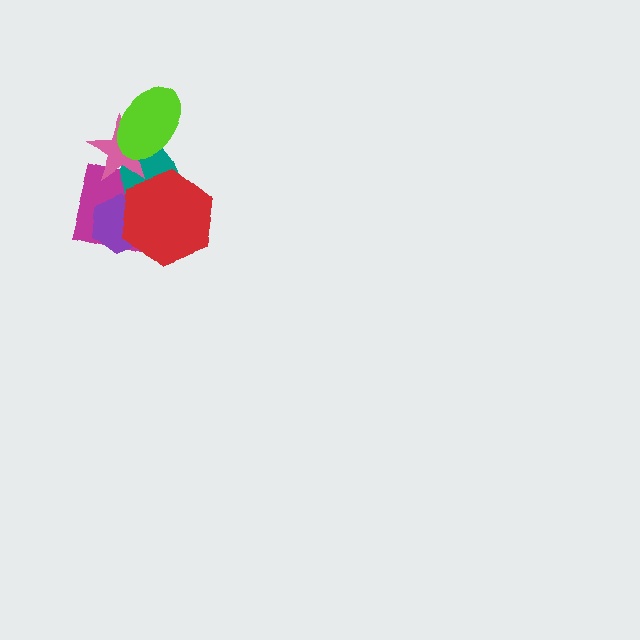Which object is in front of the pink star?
The lime ellipse is in front of the pink star.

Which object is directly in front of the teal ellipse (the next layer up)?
The red hexagon is directly in front of the teal ellipse.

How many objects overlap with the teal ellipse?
5 objects overlap with the teal ellipse.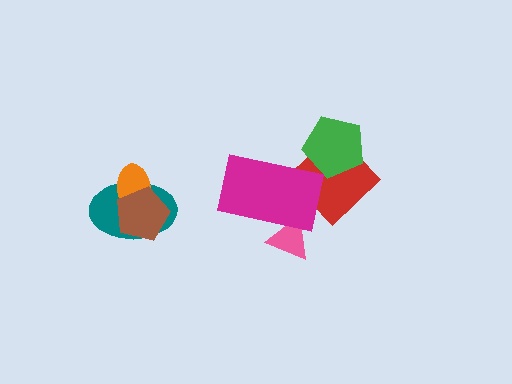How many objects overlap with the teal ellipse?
2 objects overlap with the teal ellipse.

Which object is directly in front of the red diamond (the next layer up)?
The green pentagon is directly in front of the red diamond.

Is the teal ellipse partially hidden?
Yes, it is partially covered by another shape.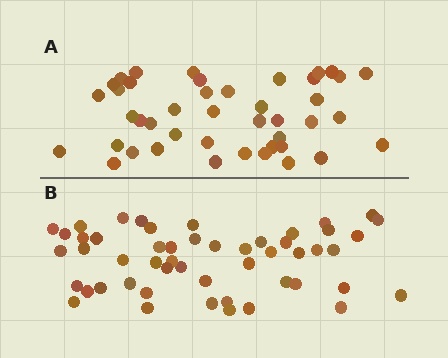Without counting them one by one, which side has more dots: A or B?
Region B (the bottom region) has more dots.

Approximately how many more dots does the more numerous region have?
Region B has roughly 8 or so more dots than region A.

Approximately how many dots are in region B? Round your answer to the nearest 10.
About 50 dots. (The exact count is 51, which rounds to 50.)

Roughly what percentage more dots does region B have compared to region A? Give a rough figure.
About 20% more.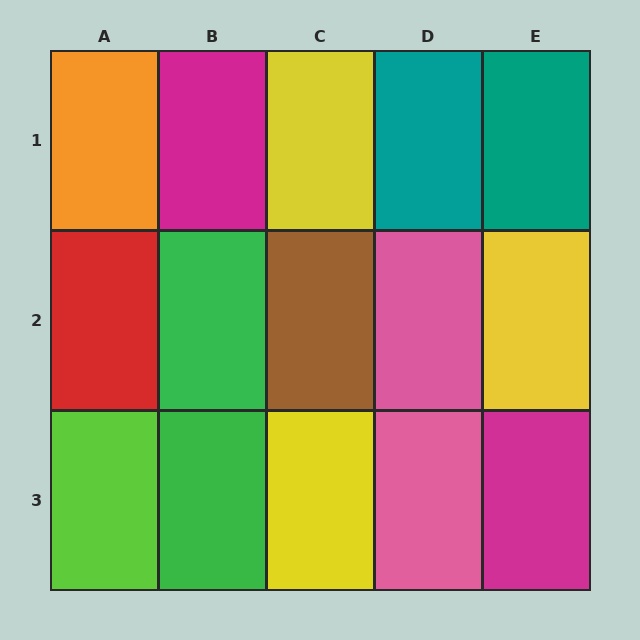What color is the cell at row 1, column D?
Teal.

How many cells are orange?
1 cell is orange.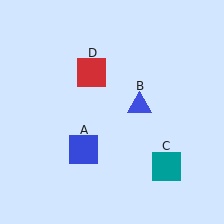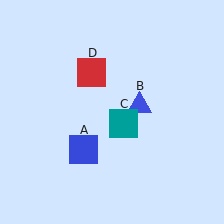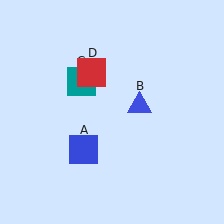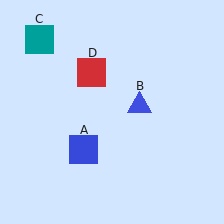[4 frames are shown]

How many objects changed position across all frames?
1 object changed position: teal square (object C).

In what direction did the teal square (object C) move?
The teal square (object C) moved up and to the left.